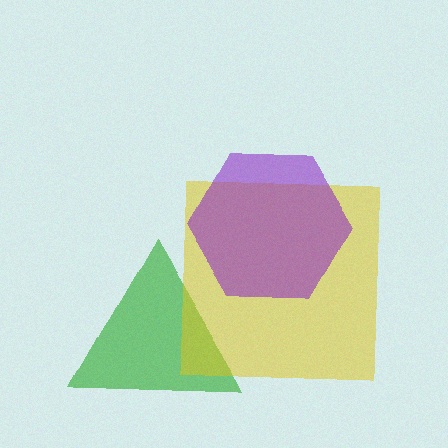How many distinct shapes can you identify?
There are 3 distinct shapes: a green triangle, a yellow square, a purple hexagon.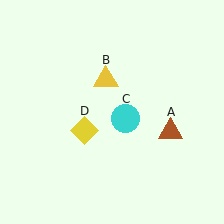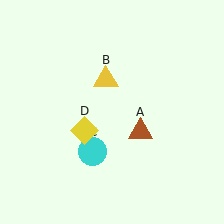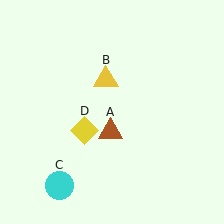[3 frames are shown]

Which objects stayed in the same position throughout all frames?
Yellow triangle (object B) and yellow diamond (object D) remained stationary.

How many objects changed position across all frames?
2 objects changed position: brown triangle (object A), cyan circle (object C).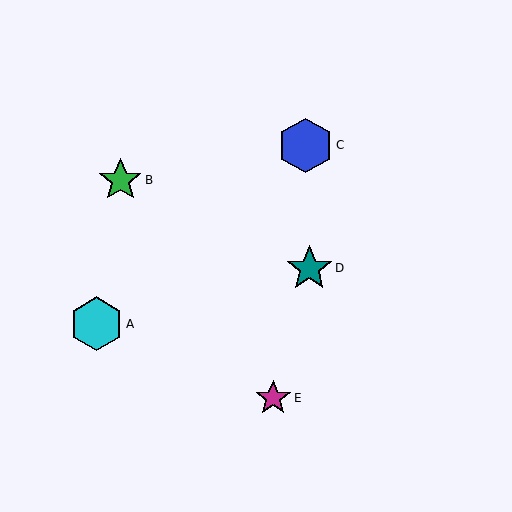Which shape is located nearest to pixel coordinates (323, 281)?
The teal star (labeled D) at (309, 268) is nearest to that location.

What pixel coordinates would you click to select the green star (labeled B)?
Click at (120, 180) to select the green star B.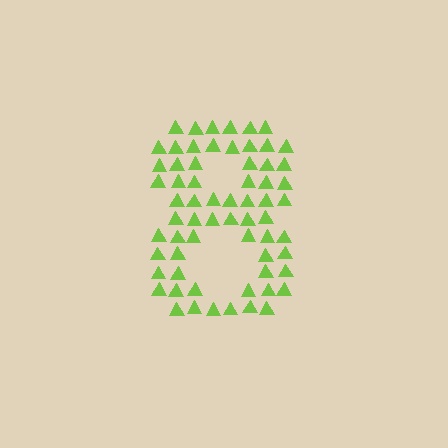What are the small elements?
The small elements are triangles.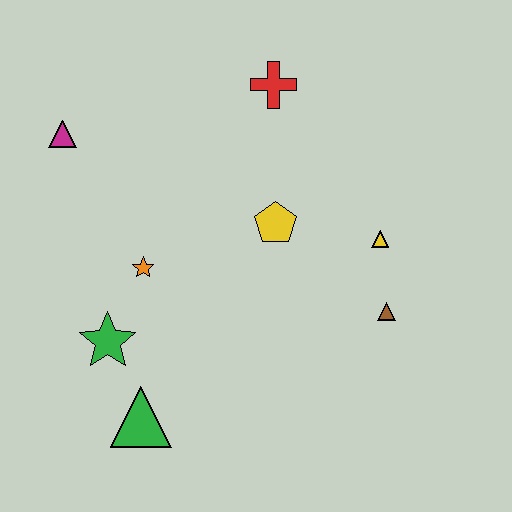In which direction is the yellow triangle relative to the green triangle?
The yellow triangle is to the right of the green triangle.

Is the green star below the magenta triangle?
Yes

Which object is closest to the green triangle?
The green star is closest to the green triangle.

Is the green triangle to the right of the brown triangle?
No